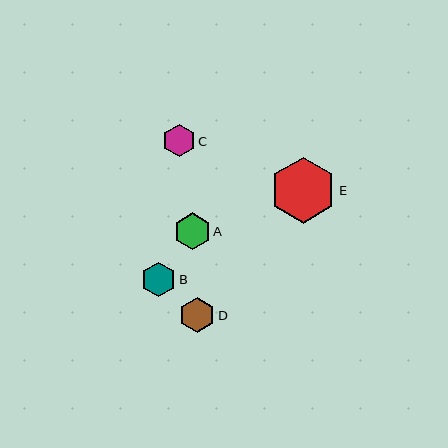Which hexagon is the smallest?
Hexagon C is the smallest with a size of approximately 33 pixels.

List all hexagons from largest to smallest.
From largest to smallest: E, A, D, B, C.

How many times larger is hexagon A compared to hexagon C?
Hexagon A is approximately 1.1 times the size of hexagon C.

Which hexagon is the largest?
Hexagon E is the largest with a size of approximately 66 pixels.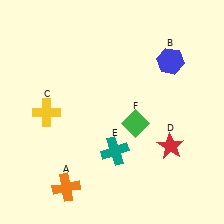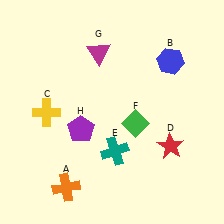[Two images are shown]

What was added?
A magenta triangle (G), a purple pentagon (H) were added in Image 2.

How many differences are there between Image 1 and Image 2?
There are 2 differences between the two images.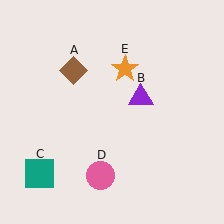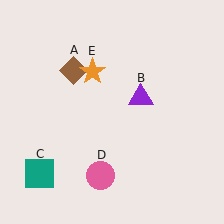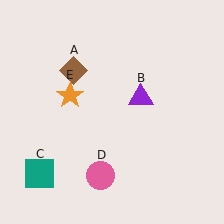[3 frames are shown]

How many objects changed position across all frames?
1 object changed position: orange star (object E).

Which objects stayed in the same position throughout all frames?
Brown diamond (object A) and purple triangle (object B) and teal square (object C) and pink circle (object D) remained stationary.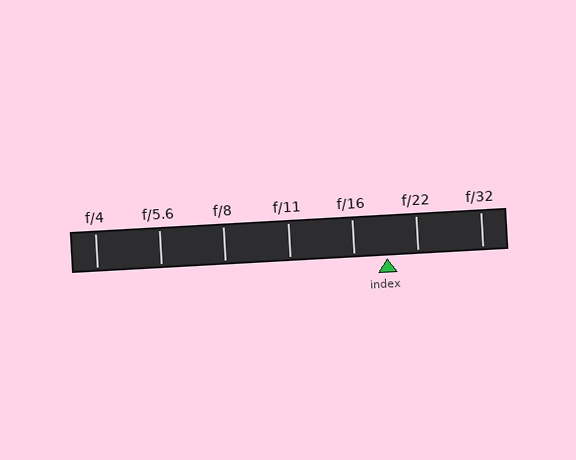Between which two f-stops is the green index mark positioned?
The index mark is between f/16 and f/22.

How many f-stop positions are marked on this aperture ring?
There are 7 f-stop positions marked.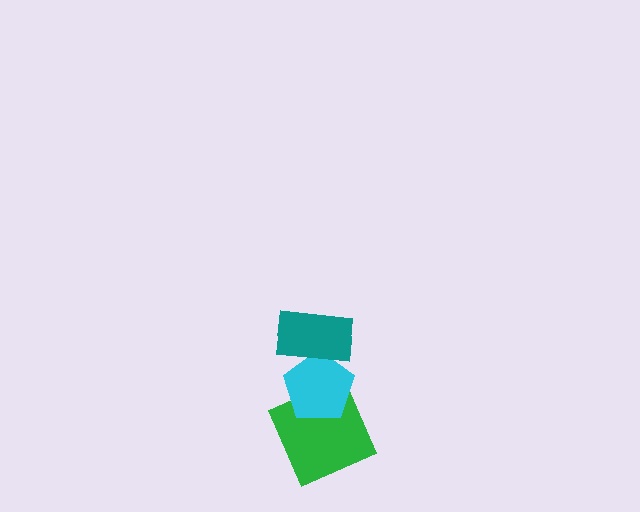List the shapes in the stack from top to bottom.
From top to bottom: the teal rectangle, the cyan pentagon, the green square.